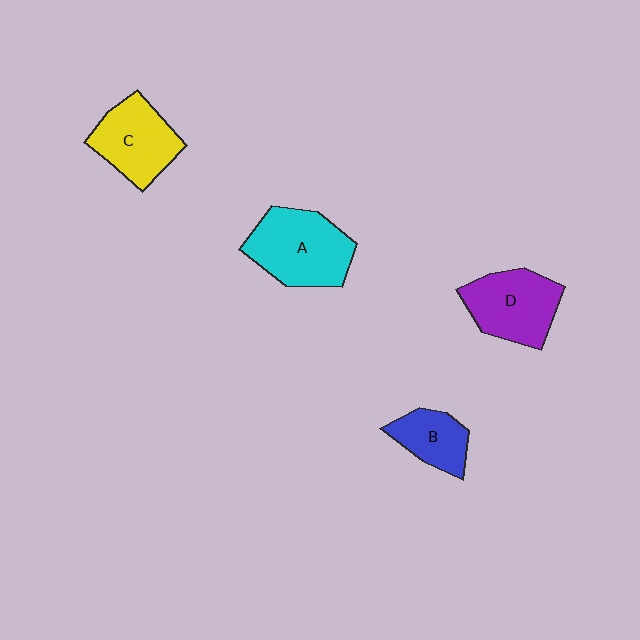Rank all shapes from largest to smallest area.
From largest to smallest: A (cyan), D (purple), C (yellow), B (blue).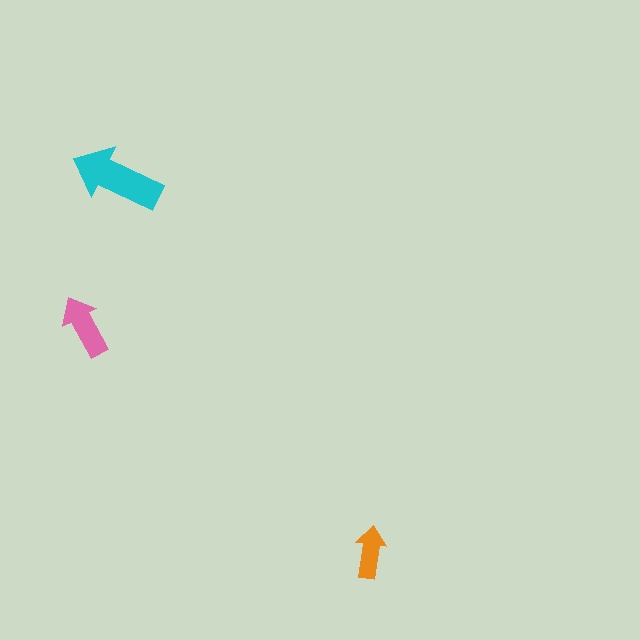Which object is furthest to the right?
The orange arrow is rightmost.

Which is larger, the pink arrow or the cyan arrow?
The cyan one.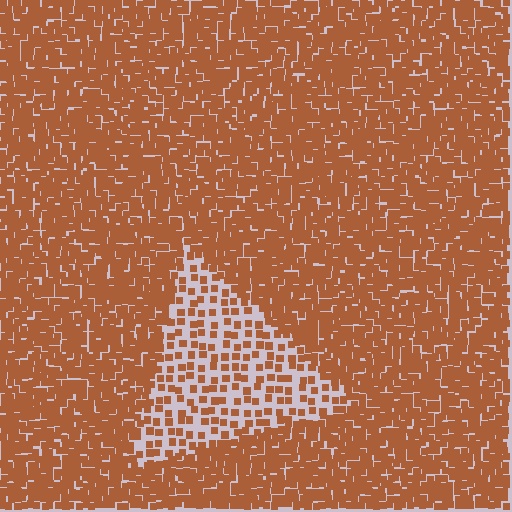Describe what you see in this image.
The image contains small brown elements arranged at two different densities. A triangle-shaped region is visible where the elements are less densely packed than the surrounding area.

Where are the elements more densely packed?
The elements are more densely packed outside the triangle boundary.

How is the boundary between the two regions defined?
The boundary is defined by a change in element density (approximately 2.6x ratio). All elements are the same color, size, and shape.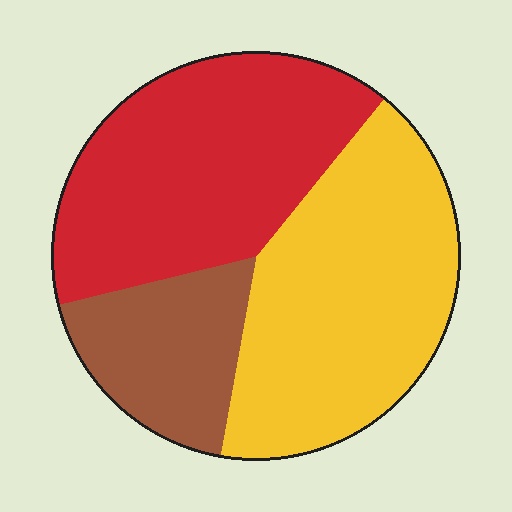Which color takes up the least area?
Brown, at roughly 20%.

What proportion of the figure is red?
Red takes up between a quarter and a half of the figure.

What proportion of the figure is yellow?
Yellow takes up about two fifths (2/5) of the figure.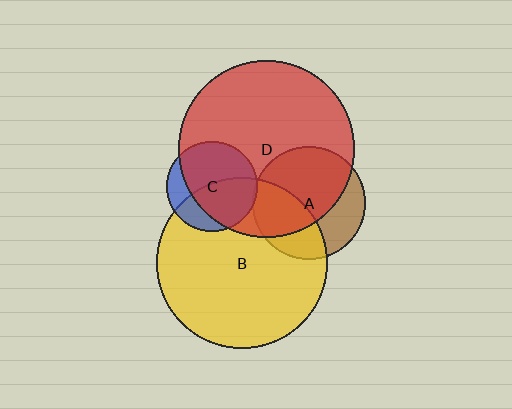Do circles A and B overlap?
Yes.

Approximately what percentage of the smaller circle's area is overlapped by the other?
Approximately 40%.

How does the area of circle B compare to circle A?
Approximately 2.3 times.